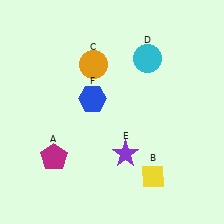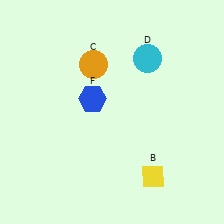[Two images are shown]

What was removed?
The purple star (E), the magenta pentagon (A) were removed in Image 2.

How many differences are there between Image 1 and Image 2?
There are 2 differences between the two images.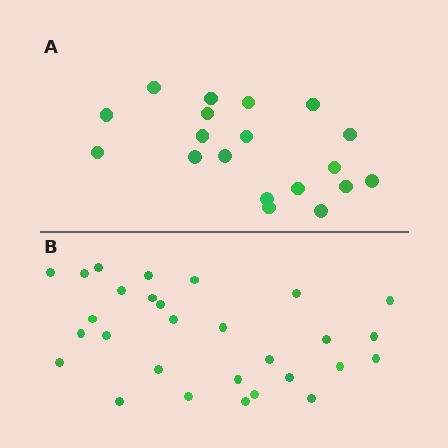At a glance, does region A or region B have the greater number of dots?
Region B (the bottom region) has more dots.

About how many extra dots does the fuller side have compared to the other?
Region B has roughly 10 or so more dots than region A.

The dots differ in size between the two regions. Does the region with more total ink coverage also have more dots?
No. Region A has more total ink coverage because its dots are larger, but region B actually contains more individual dots. Total area can be misleading — the number of items is what matters here.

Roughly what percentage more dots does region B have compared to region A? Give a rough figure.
About 55% more.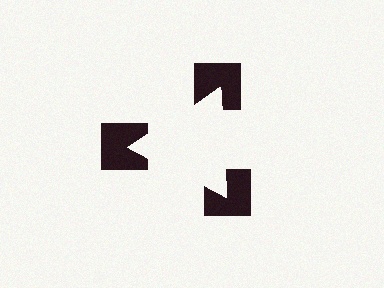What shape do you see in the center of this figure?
An illusory triangle — its edges are inferred from the aligned wedge cuts in the notched squares, not physically drawn.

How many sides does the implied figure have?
3 sides.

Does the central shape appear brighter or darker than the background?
It typically appears slightly brighter than the background, even though no actual brightness change is drawn.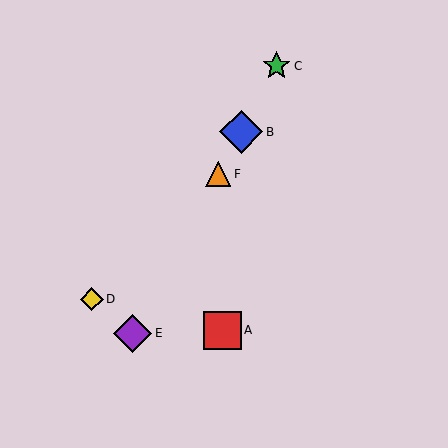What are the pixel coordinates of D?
Object D is at (92, 299).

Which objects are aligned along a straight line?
Objects B, C, E, F are aligned along a straight line.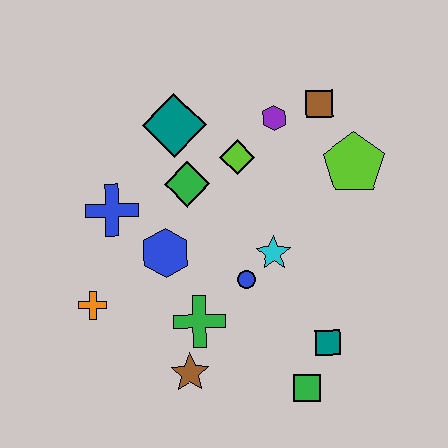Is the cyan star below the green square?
No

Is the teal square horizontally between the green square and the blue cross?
No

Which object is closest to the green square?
The teal square is closest to the green square.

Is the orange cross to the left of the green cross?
Yes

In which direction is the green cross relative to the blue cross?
The green cross is below the blue cross.